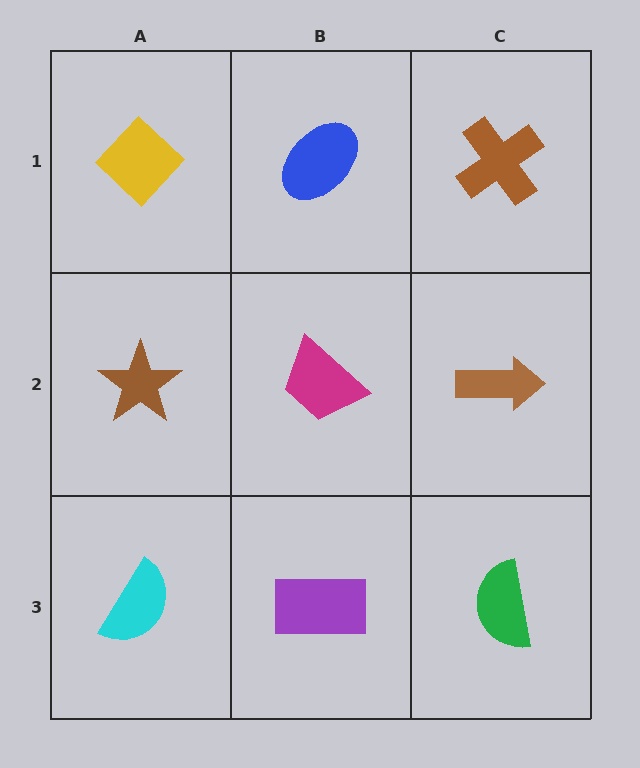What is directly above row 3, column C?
A brown arrow.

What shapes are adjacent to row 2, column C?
A brown cross (row 1, column C), a green semicircle (row 3, column C), a magenta trapezoid (row 2, column B).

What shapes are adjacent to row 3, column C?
A brown arrow (row 2, column C), a purple rectangle (row 3, column B).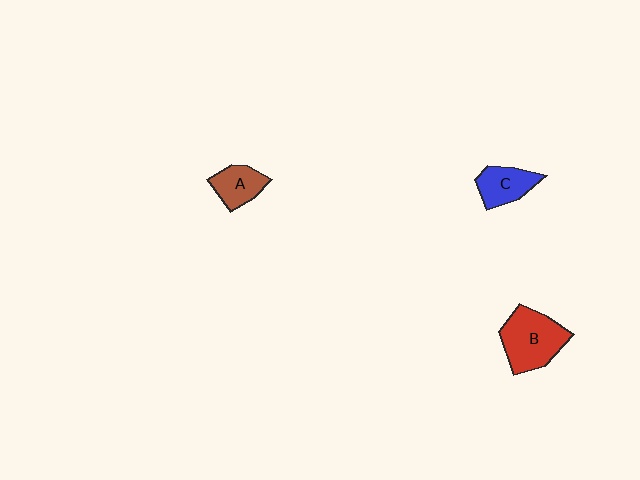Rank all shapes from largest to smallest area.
From largest to smallest: B (red), C (blue), A (brown).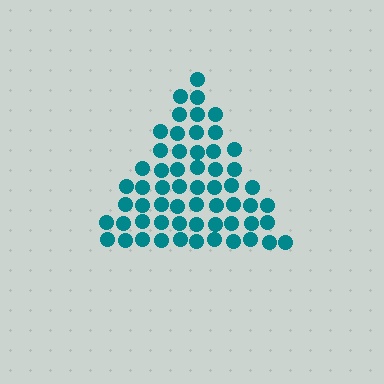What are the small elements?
The small elements are circles.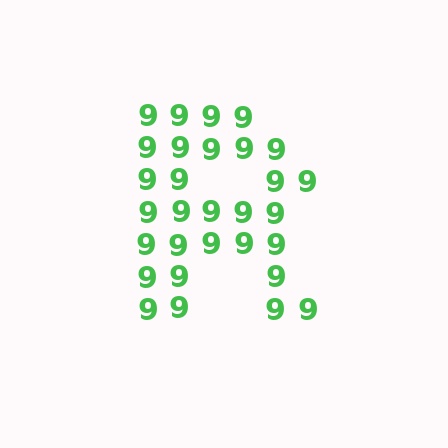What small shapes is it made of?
It is made of small digit 9's.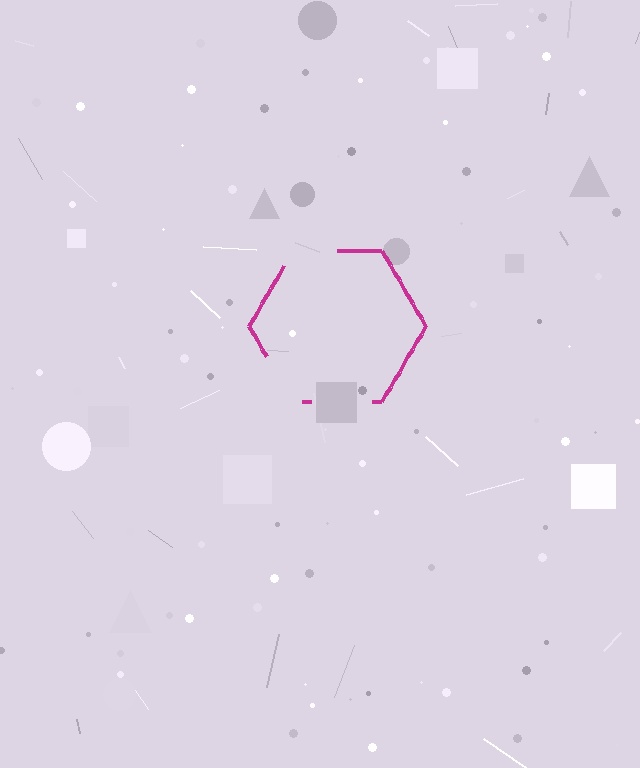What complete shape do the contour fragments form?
The contour fragments form a hexagon.